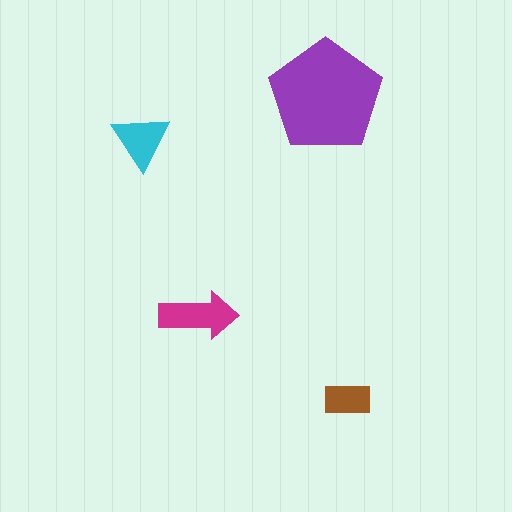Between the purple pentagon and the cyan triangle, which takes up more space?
The purple pentagon.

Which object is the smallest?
The brown rectangle.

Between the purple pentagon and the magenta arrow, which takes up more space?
The purple pentagon.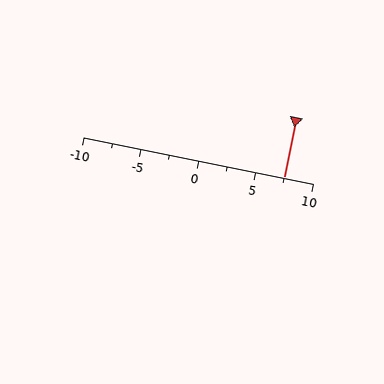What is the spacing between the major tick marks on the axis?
The major ticks are spaced 5 apart.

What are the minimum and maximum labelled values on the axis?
The axis runs from -10 to 10.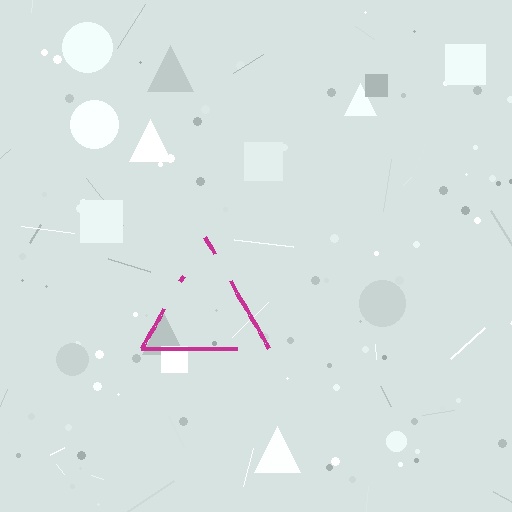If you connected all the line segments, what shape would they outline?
They would outline a triangle.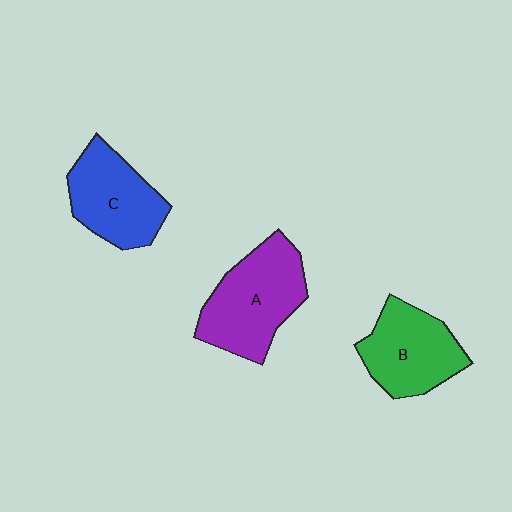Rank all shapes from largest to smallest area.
From largest to smallest: A (purple), C (blue), B (green).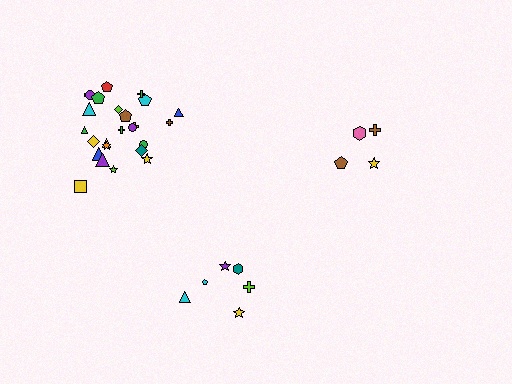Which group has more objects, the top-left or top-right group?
The top-left group.